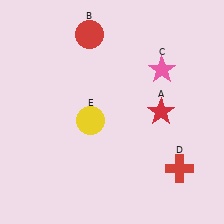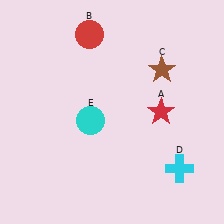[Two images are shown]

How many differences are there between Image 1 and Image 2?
There are 3 differences between the two images.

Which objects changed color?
C changed from pink to brown. D changed from red to cyan. E changed from yellow to cyan.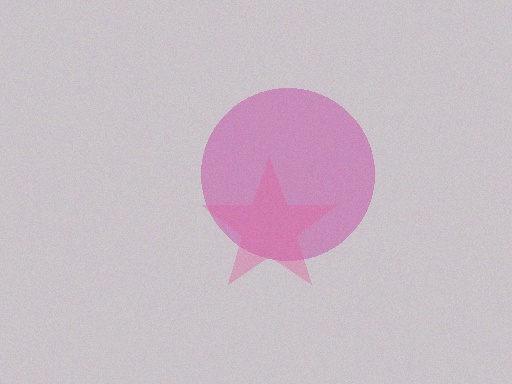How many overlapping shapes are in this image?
There are 2 overlapping shapes in the image.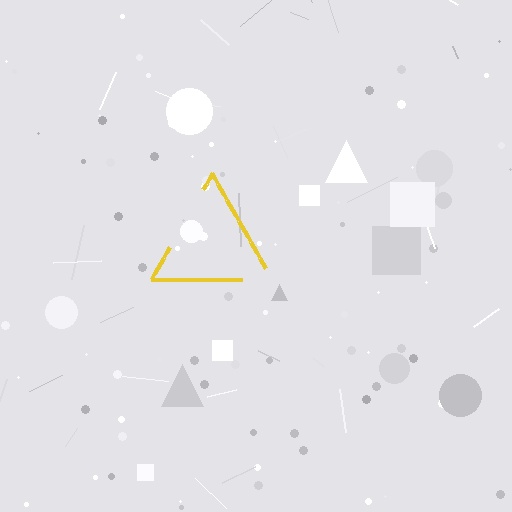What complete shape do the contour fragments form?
The contour fragments form a triangle.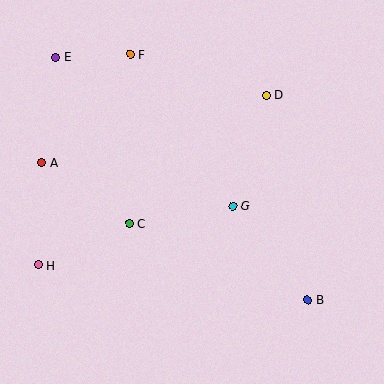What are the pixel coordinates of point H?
Point H is at (38, 265).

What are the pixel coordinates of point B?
Point B is at (308, 300).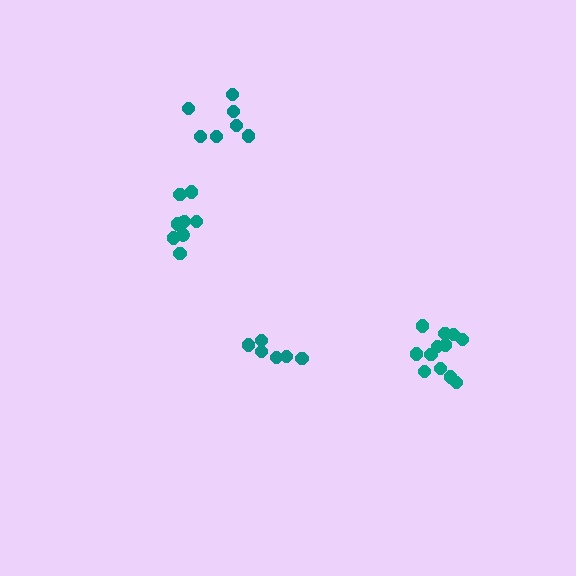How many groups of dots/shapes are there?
There are 4 groups.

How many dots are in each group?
Group 1: 6 dots, Group 2: 9 dots, Group 3: 12 dots, Group 4: 7 dots (34 total).